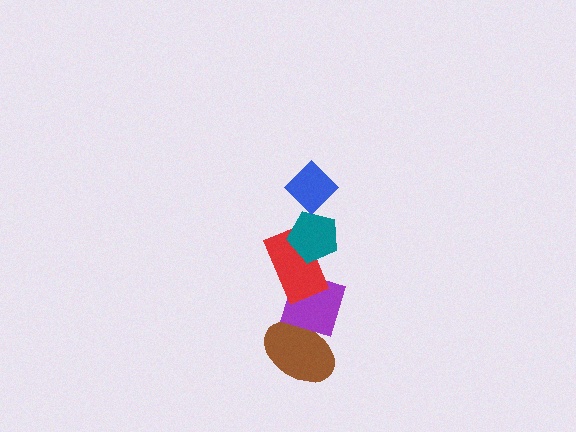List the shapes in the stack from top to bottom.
From top to bottom: the blue diamond, the teal pentagon, the red rectangle, the purple diamond, the brown ellipse.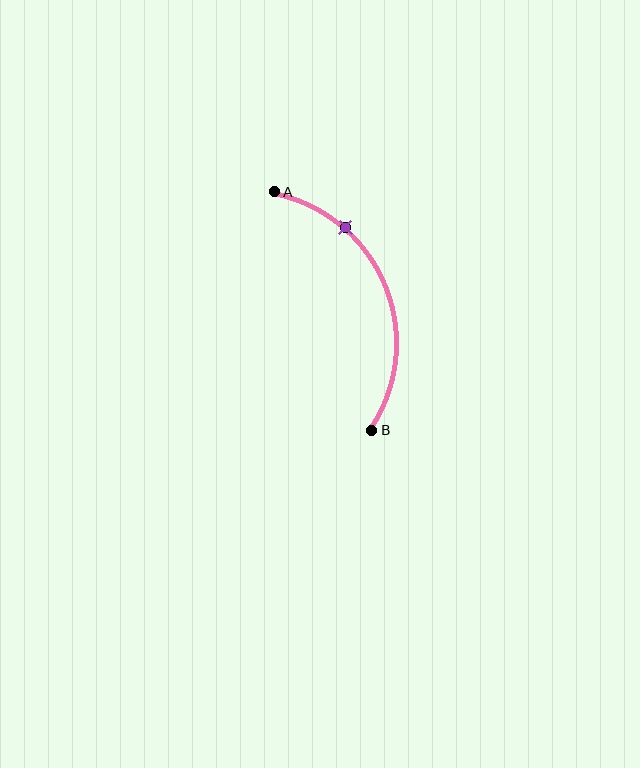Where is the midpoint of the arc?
The arc midpoint is the point on the curve farthest from the straight line joining A and B. It sits to the right of that line.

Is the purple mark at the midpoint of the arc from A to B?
No. The purple mark lies on the arc but is closer to endpoint A. The arc midpoint would be at the point on the curve equidistant along the arc from both A and B.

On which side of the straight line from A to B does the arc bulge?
The arc bulges to the right of the straight line connecting A and B.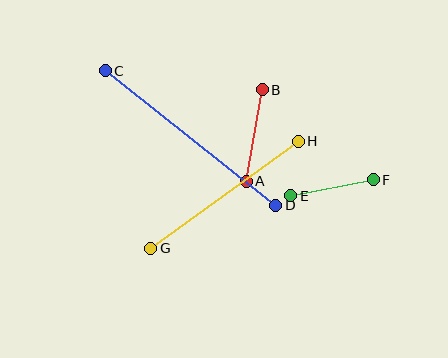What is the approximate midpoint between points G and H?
The midpoint is at approximately (225, 195) pixels.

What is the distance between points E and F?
The distance is approximately 84 pixels.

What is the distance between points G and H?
The distance is approximately 183 pixels.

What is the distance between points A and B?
The distance is approximately 93 pixels.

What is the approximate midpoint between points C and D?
The midpoint is at approximately (190, 138) pixels.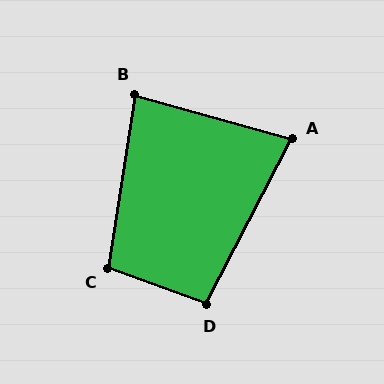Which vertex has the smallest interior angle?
A, at approximately 78 degrees.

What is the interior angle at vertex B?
Approximately 83 degrees (acute).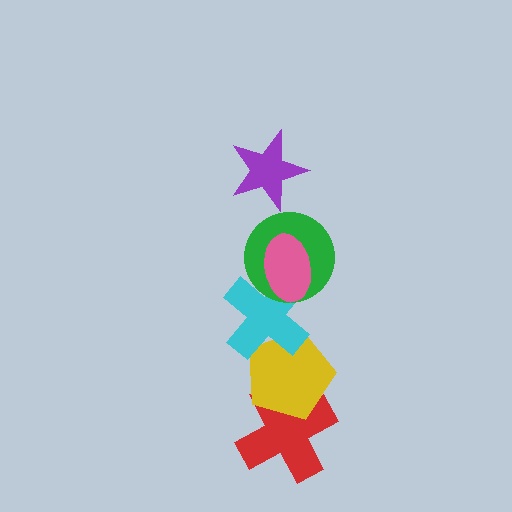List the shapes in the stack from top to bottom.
From top to bottom: the purple star, the pink ellipse, the green circle, the cyan cross, the yellow pentagon, the red cross.